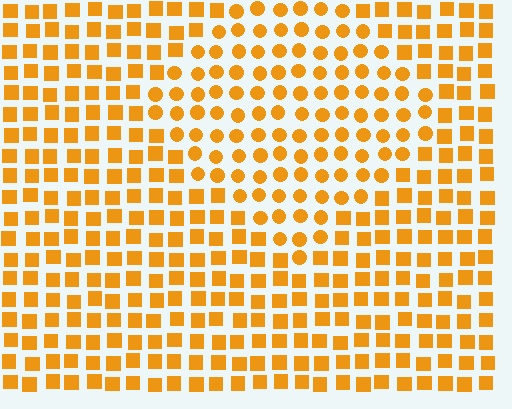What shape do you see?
I see a diamond.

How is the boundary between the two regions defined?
The boundary is defined by a change in element shape: circles inside vs. squares outside. All elements share the same color and spacing.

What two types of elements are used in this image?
The image uses circles inside the diamond region and squares outside it.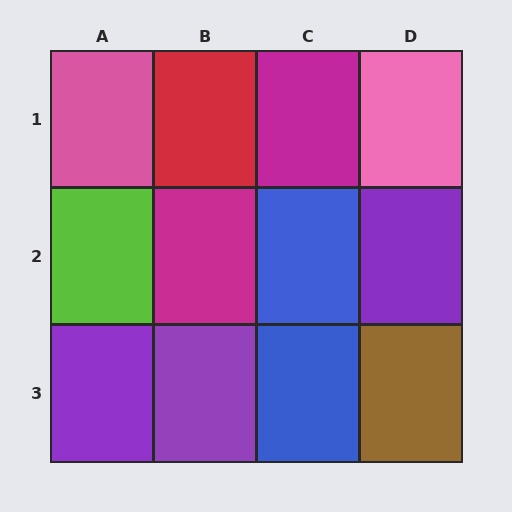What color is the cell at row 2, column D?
Purple.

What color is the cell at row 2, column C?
Blue.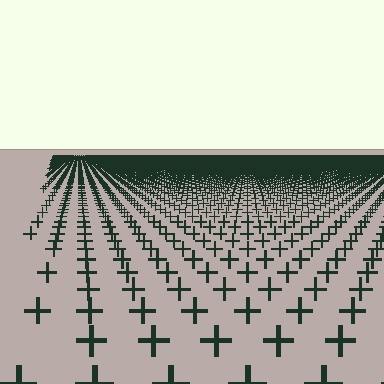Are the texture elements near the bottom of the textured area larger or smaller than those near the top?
Larger. Near the bottom, elements are closer to the viewer and appear at a bigger on-screen size.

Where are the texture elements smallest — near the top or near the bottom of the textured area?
Near the top.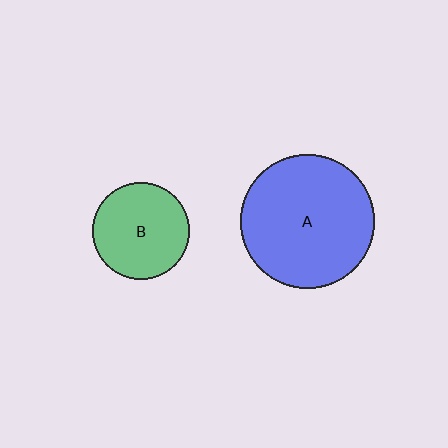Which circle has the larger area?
Circle A (blue).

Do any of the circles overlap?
No, none of the circles overlap.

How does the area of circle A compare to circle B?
Approximately 1.9 times.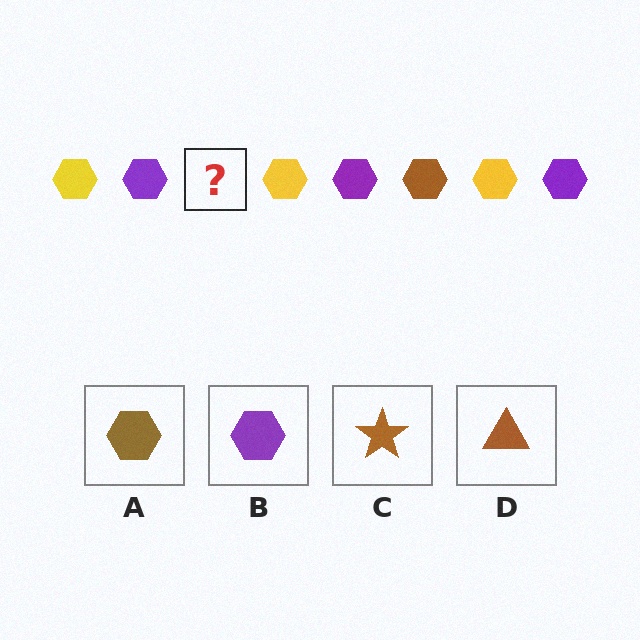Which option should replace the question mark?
Option A.